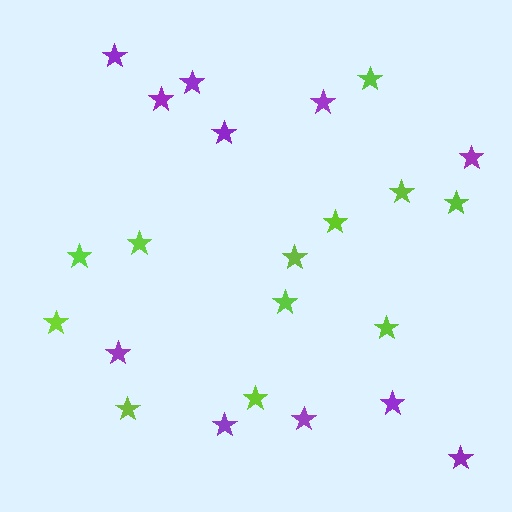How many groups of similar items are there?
There are 2 groups: one group of purple stars (11) and one group of lime stars (12).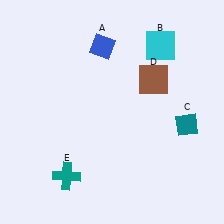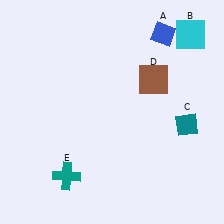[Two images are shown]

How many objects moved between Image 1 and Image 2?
2 objects moved between the two images.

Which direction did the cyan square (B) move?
The cyan square (B) moved right.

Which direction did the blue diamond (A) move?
The blue diamond (A) moved right.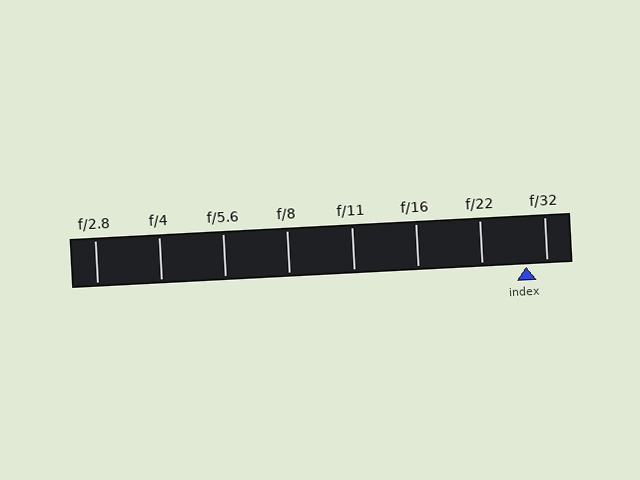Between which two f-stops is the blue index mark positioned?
The index mark is between f/22 and f/32.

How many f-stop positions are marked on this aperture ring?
There are 8 f-stop positions marked.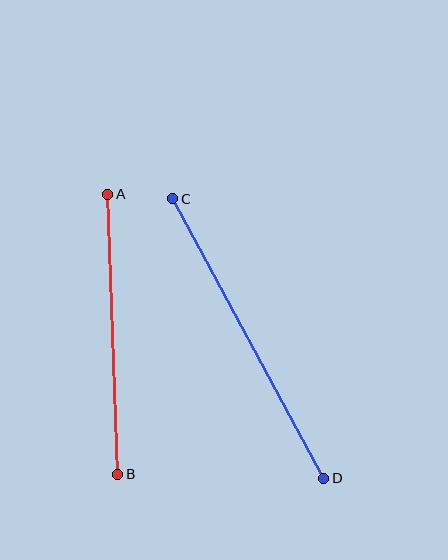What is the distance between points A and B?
The distance is approximately 280 pixels.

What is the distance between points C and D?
The distance is approximately 318 pixels.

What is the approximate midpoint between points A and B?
The midpoint is at approximately (113, 334) pixels.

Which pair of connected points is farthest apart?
Points C and D are farthest apart.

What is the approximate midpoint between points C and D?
The midpoint is at approximately (248, 339) pixels.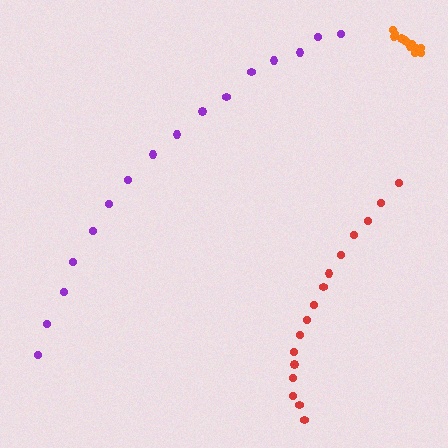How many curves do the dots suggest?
There are 3 distinct paths.